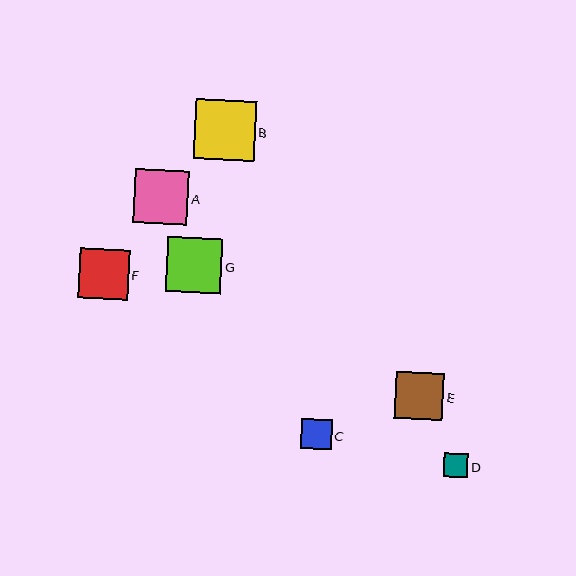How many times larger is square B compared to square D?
Square B is approximately 2.5 times the size of square D.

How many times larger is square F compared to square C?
Square F is approximately 1.6 times the size of square C.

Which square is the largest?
Square B is the largest with a size of approximately 60 pixels.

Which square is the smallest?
Square D is the smallest with a size of approximately 24 pixels.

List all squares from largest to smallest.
From largest to smallest: B, G, A, F, E, C, D.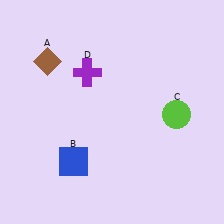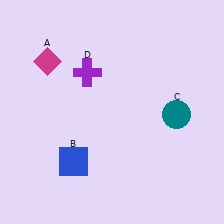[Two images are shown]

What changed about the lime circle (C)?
In Image 1, C is lime. In Image 2, it changed to teal.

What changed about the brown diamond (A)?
In Image 1, A is brown. In Image 2, it changed to magenta.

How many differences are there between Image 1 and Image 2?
There are 2 differences between the two images.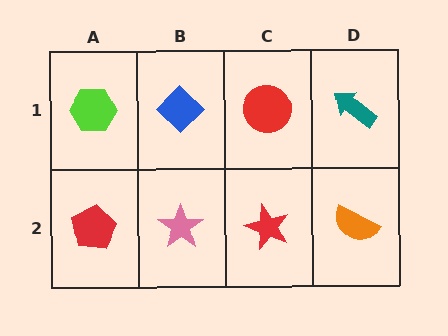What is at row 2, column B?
A pink star.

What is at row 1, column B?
A blue diamond.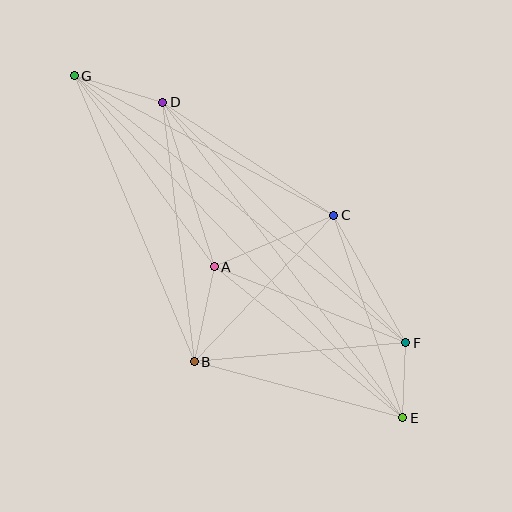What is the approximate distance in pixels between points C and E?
The distance between C and E is approximately 214 pixels.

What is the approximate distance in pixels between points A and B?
The distance between A and B is approximately 97 pixels.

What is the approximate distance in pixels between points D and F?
The distance between D and F is approximately 342 pixels.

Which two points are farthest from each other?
Points E and G are farthest from each other.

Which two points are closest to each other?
Points E and F are closest to each other.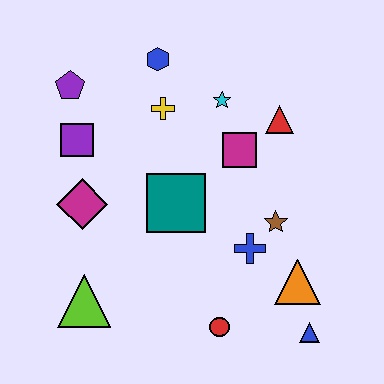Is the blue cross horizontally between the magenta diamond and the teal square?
No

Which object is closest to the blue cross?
The brown star is closest to the blue cross.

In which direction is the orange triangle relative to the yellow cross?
The orange triangle is below the yellow cross.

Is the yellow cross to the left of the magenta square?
Yes